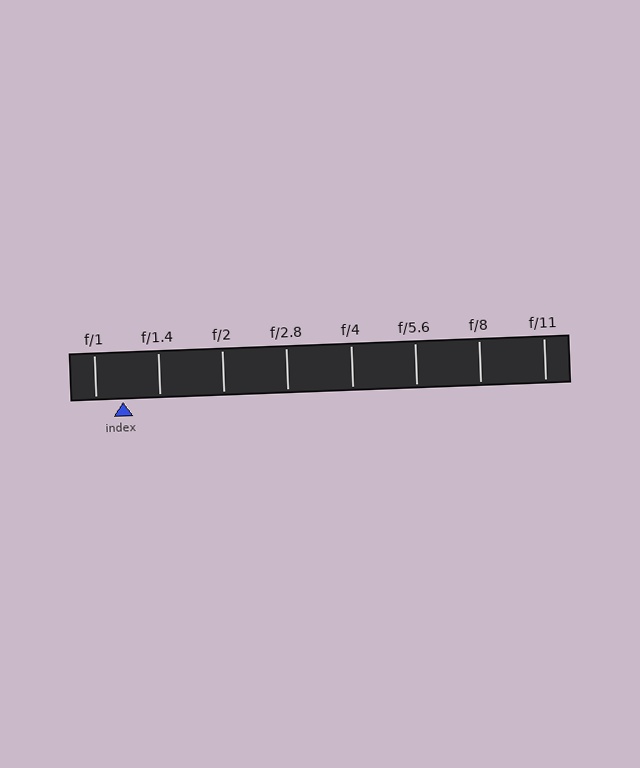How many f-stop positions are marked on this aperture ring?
There are 8 f-stop positions marked.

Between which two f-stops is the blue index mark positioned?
The index mark is between f/1 and f/1.4.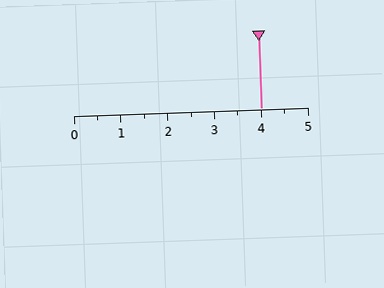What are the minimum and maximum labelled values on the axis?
The axis runs from 0 to 5.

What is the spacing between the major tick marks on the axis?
The major ticks are spaced 1 apart.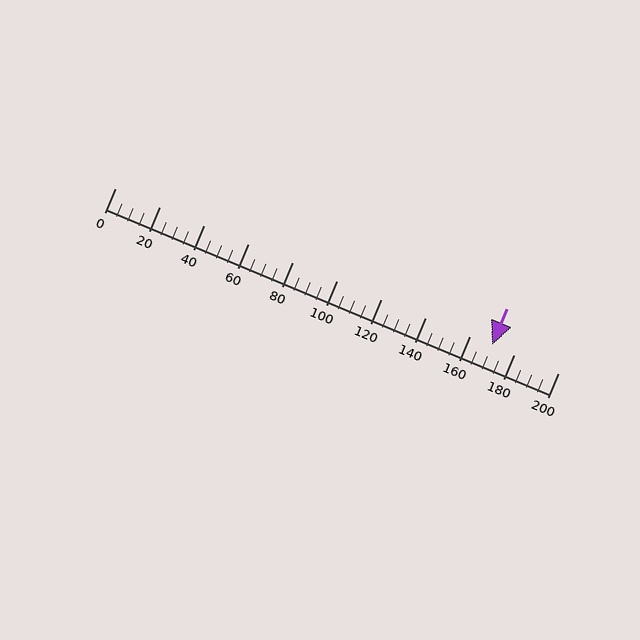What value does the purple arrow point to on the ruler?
The purple arrow points to approximately 170.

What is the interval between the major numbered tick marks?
The major tick marks are spaced 20 units apart.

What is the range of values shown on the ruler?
The ruler shows values from 0 to 200.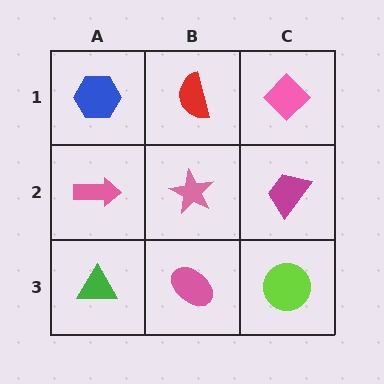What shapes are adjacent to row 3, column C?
A magenta trapezoid (row 2, column C), a pink ellipse (row 3, column B).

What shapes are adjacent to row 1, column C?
A magenta trapezoid (row 2, column C), a red semicircle (row 1, column B).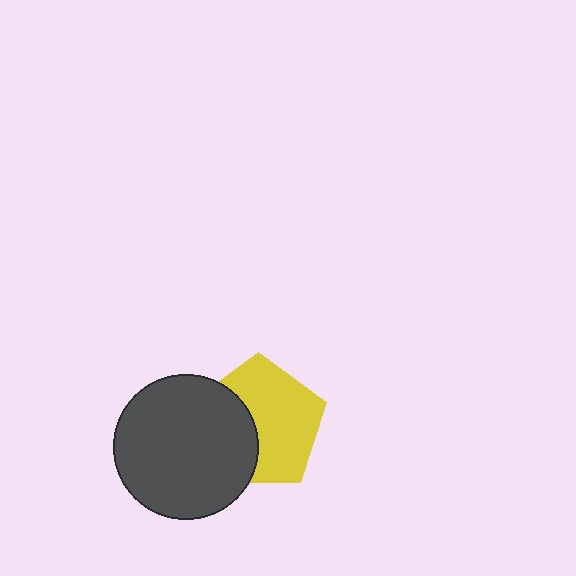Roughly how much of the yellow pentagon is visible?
About half of it is visible (roughly 61%).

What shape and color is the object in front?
The object in front is a dark gray circle.